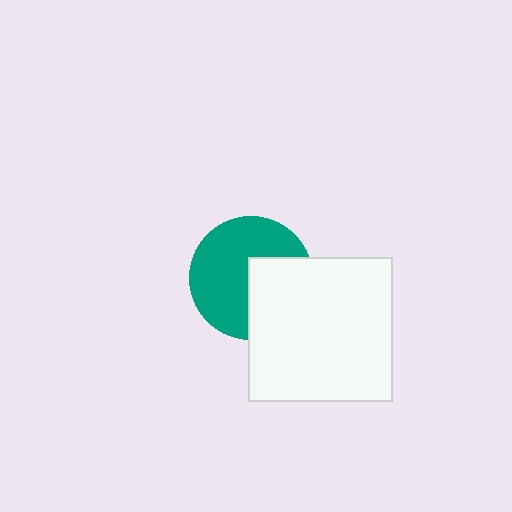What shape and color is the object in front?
The object in front is a white square.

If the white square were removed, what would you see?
You would see the complete teal circle.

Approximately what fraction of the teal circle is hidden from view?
Roughly 38% of the teal circle is hidden behind the white square.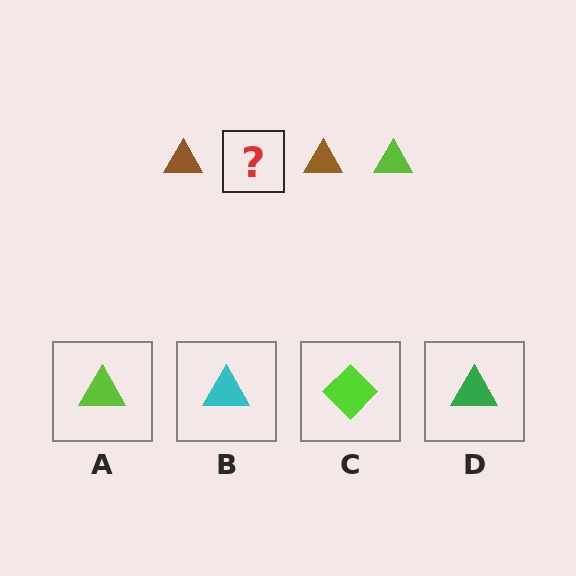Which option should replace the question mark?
Option A.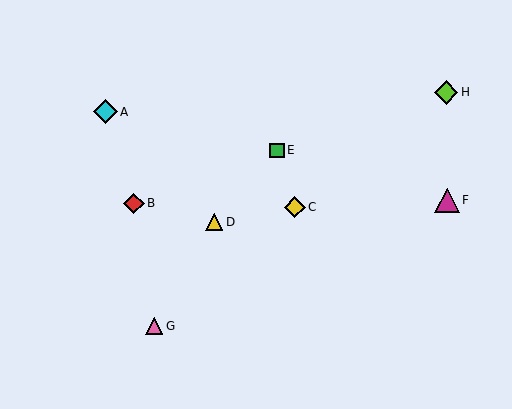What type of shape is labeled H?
Shape H is a lime diamond.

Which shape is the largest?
The magenta triangle (labeled F) is the largest.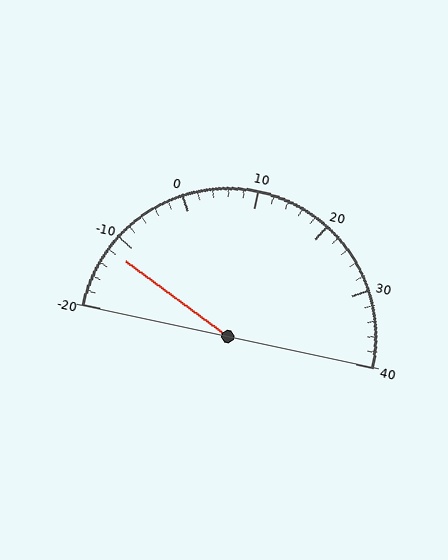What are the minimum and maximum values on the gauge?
The gauge ranges from -20 to 40.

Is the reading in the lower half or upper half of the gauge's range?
The reading is in the lower half of the range (-20 to 40).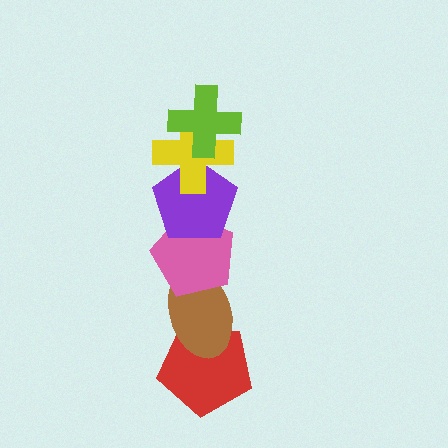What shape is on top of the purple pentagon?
The yellow cross is on top of the purple pentagon.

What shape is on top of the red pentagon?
The brown ellipse is on top of the red pentagon.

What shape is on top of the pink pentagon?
The purple pentagon is on top of the pink pentagon.